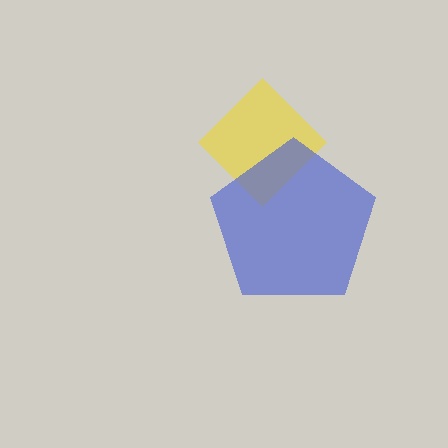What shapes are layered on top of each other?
The layered shapes are: a yellow diamond, a blue pentagon.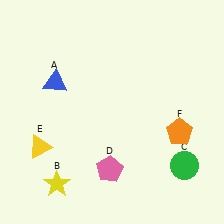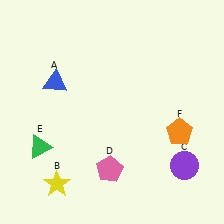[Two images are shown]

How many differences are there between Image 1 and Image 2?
There are 2 differences between the two images.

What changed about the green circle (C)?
In Image 1, C is green. In Image 2, it changed to purple.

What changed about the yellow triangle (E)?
In Image 1, E is yellow. In Image 2, it changed to green.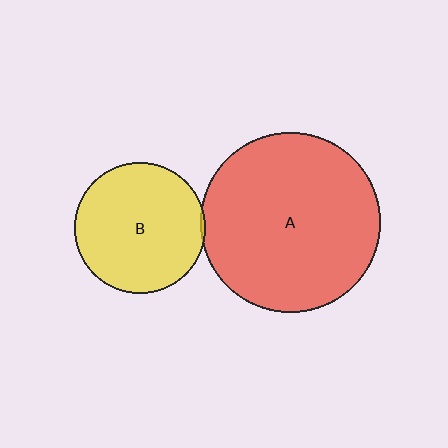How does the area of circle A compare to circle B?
Approximately 1.9 times.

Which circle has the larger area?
Circle A (red).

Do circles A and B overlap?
Yes.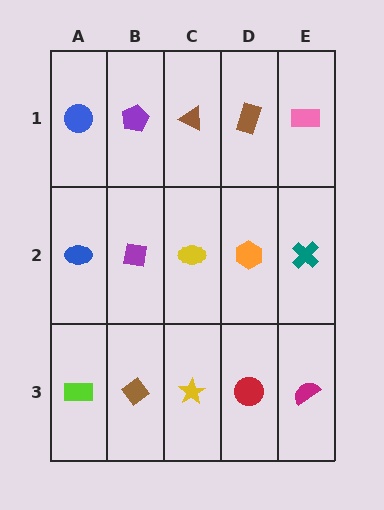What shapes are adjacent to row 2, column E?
A pink rectangle (row 1, column E), a magenta semicircle (row 3, column E), an orange hexagon (row 2, column D).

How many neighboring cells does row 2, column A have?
3.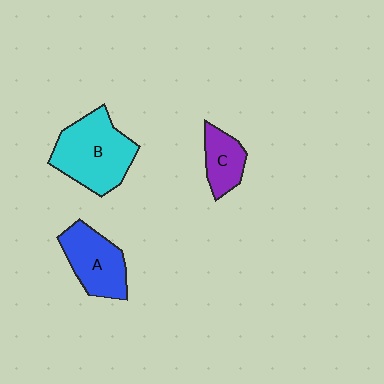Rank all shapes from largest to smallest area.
From largest to smallest: B (cyan), A (blue), C (purple).